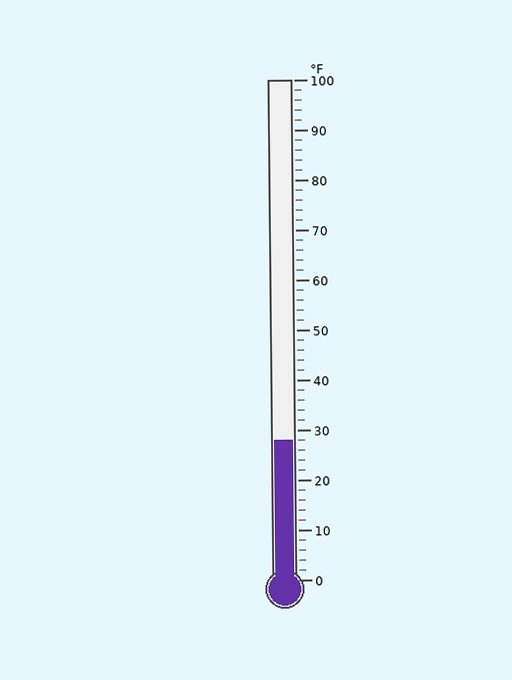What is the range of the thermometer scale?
The thermometer scale ranges from 0°F to 100°F.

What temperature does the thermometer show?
The thermometer shows approximately 28°F.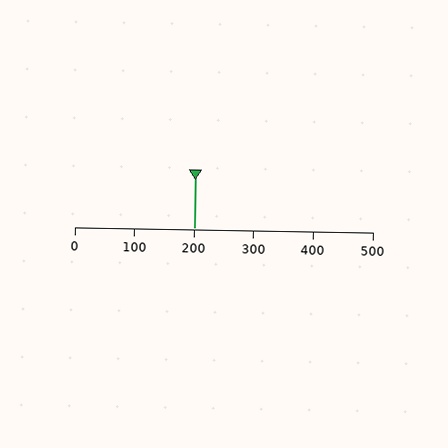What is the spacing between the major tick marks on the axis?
The major ticks are spaced 100 apart.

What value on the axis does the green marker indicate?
The marker indicates approximately 200.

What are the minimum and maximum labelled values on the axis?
The axis runs from 0 to 500.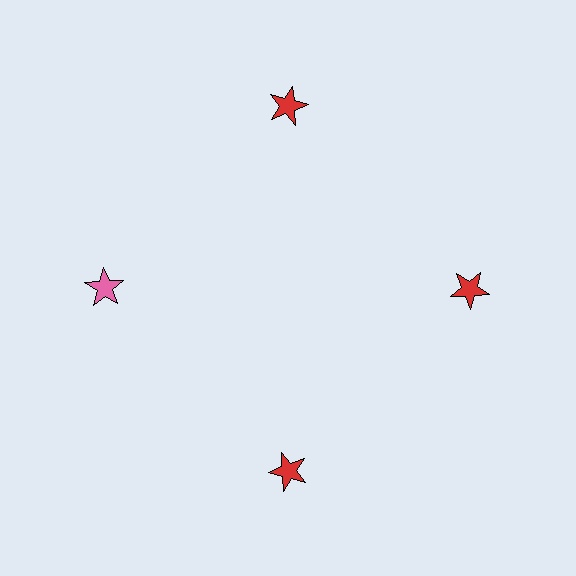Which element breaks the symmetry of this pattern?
The pink star at roughly the 9 o'clock position breaks the symmetry. All other shapes are red stars.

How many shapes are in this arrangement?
There are 4 shapes arranged in a ring pattern.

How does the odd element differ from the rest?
It has a different color: pink instead of red.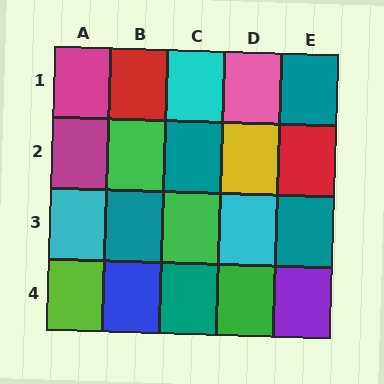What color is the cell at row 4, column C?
Teal.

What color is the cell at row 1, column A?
Magenta.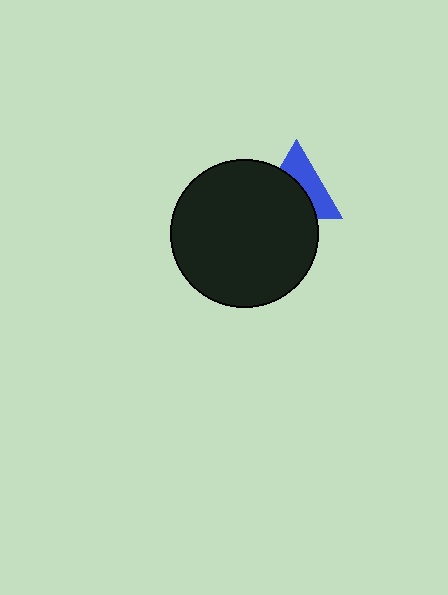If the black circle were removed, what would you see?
You would see the complete blue triangle.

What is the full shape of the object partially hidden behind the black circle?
The partially hidden object is a blue triangle.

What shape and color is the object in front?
The object in front is a black circle.